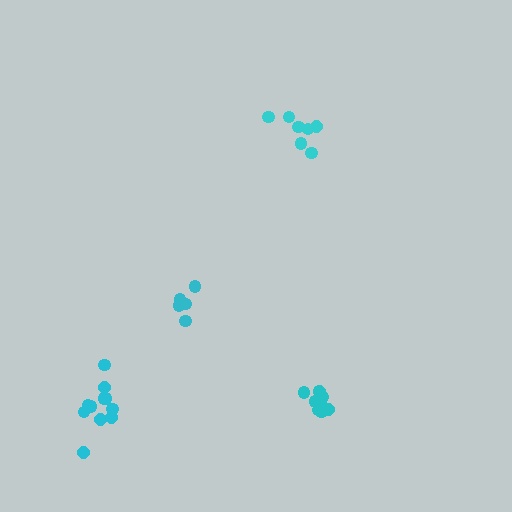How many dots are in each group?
Group 1: 9 dots, Group 2: 7 dots, Group 3: 5 dots, Group 4: 11 dots (32 total).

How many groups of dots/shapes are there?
There are 4 groups.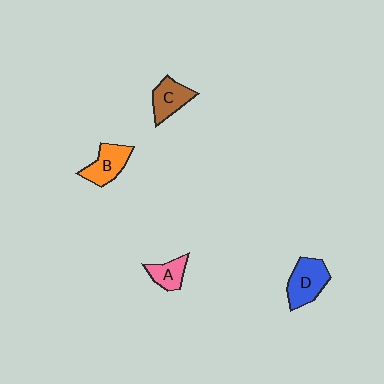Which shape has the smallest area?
Shape A (pink).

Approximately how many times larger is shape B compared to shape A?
Approximately 1.4 times.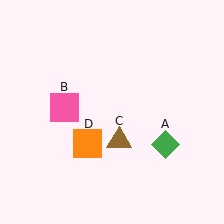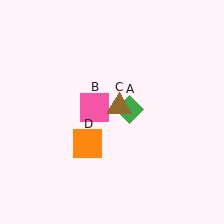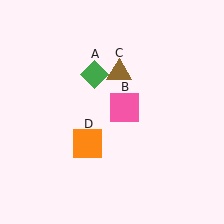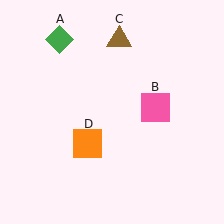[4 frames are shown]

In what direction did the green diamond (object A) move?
The green diamond (object A) moved up and to the left.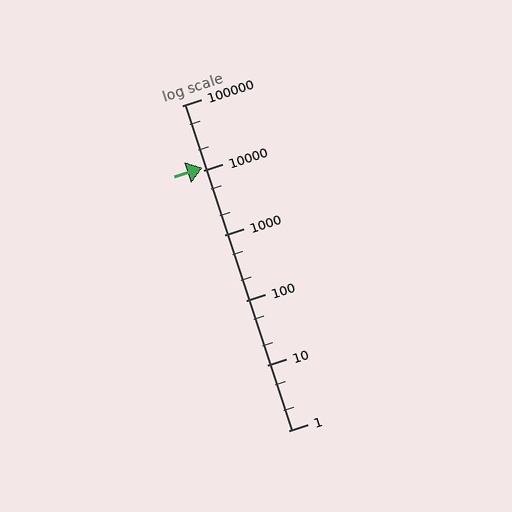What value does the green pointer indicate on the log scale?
The pointer indicates approximately 11000.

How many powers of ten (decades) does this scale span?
The scale spans 5 decades, from 1 to 100000.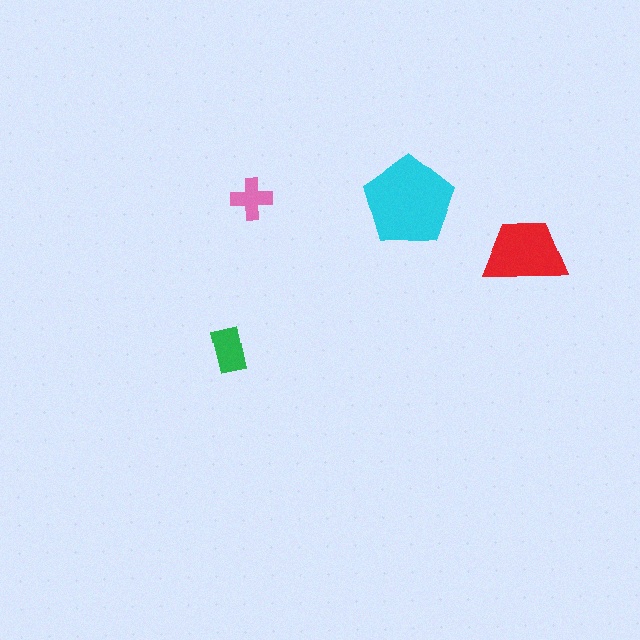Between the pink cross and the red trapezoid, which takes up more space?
The red trapezoid.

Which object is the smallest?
The pink cross.